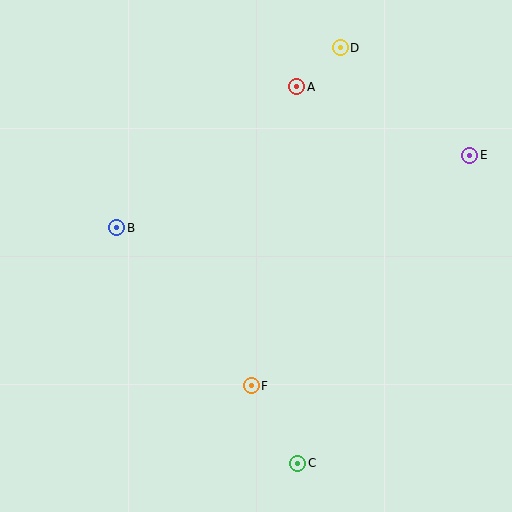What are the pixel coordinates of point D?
Point D is at (340, 48).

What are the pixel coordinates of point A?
Point A is at (297, 87).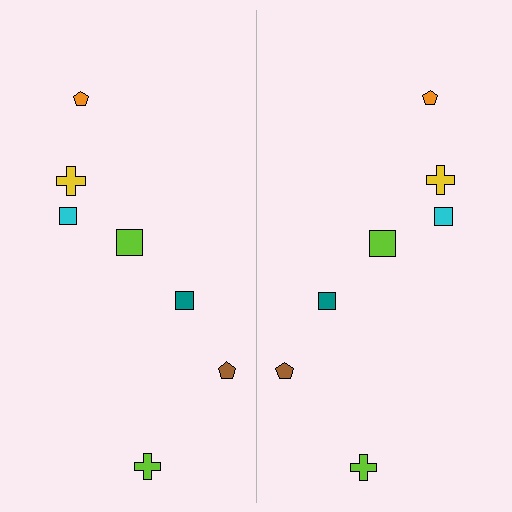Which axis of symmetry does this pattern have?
The pattern has a vertical axis of symmetry running through the center of the image.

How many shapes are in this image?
There are 14 shapes in this image.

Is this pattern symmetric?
Yes, this pattern has bilateral (reflection) symmetry.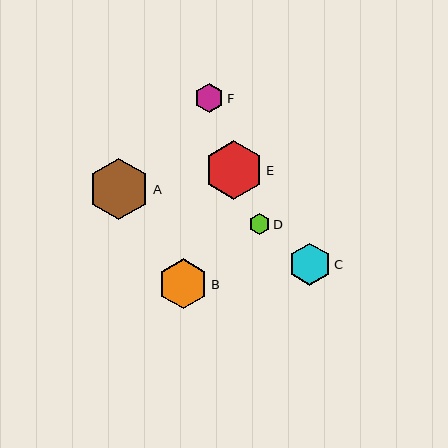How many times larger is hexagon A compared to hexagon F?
Hexagon A is approximately 2.1 times the size of hexagon F.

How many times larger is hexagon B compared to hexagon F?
Hexagon B is approximately 1.7 times the size of hexagon F.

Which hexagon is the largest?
Hexagon A is the largest with a size of approximately 62 pixels.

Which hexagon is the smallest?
Hexagon D is the smallest with a size of approximately 21 pixels.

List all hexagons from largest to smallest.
From largest to smallest: A, E, B, C, F, D.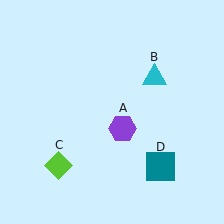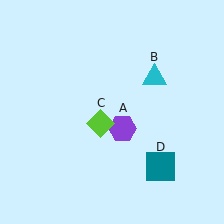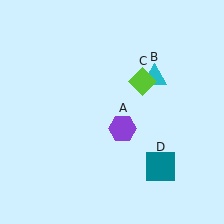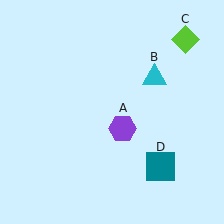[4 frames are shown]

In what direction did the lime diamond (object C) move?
The lime diamond (object C) moved up and to the right.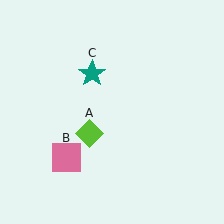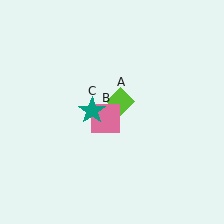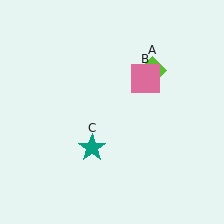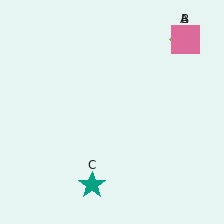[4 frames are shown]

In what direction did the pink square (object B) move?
The pink square (object B) moved up and to the right.